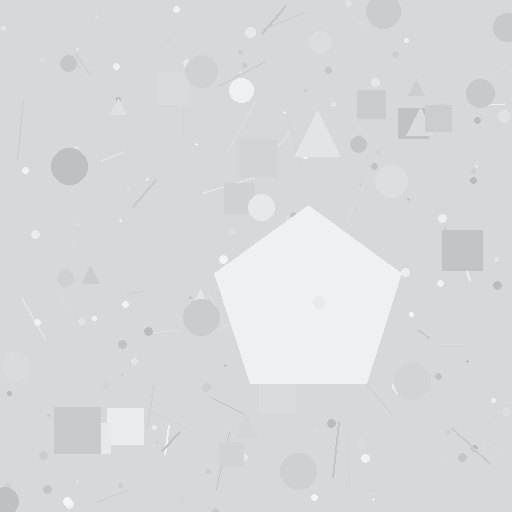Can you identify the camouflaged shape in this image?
The camouflaged shape is a pentagon.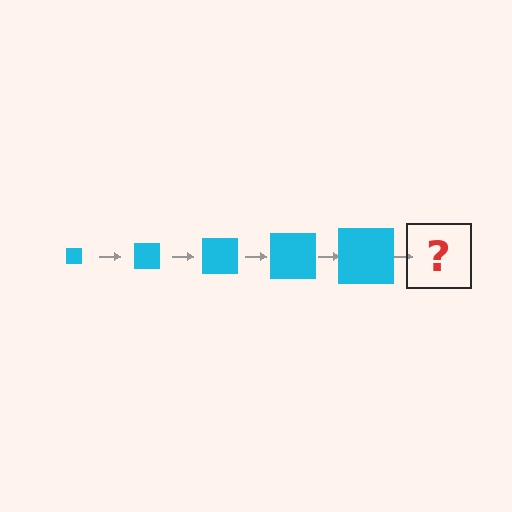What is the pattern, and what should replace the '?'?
The pattern is that the square gets progressively larger each step. The '?' should be a cyan square, larger than the previous one.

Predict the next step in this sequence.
The next step is a cyan square, larger than the previous one.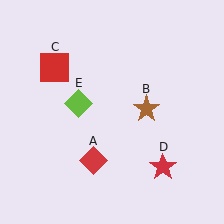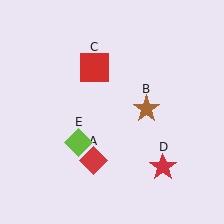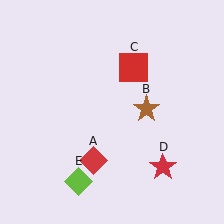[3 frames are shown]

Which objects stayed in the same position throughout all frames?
Red diamond (object A) and brown star (object B) and red star (object D) remained stationary.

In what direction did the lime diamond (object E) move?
The lime diamond (object E) moved down.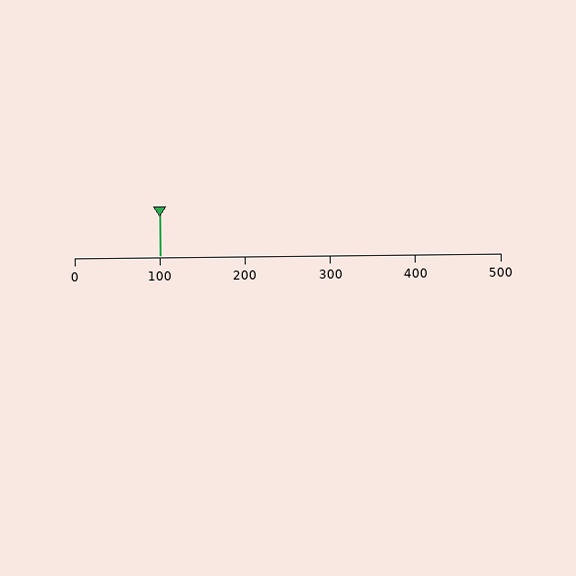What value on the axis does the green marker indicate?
The marker indicates approximately 100.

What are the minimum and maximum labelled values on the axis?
The axis runs from 0 to 500.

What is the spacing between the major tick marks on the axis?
The major ticks are spaced 100 apart.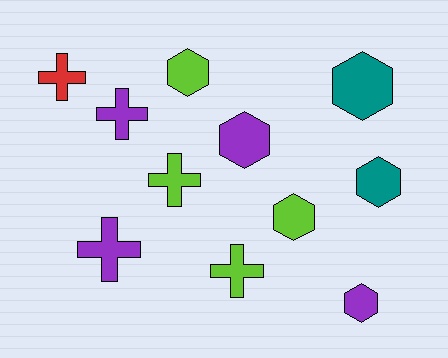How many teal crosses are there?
There are no teal crosses.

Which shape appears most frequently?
Hexagon, with 6 objects.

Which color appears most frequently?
Lime, with 4 objects.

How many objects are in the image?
There are 11 objects.